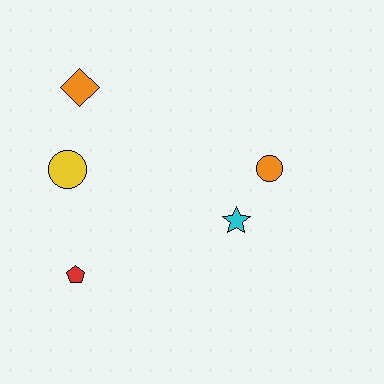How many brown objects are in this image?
There are no brown objects.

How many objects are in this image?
There are 5 objects.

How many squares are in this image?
There are no squares.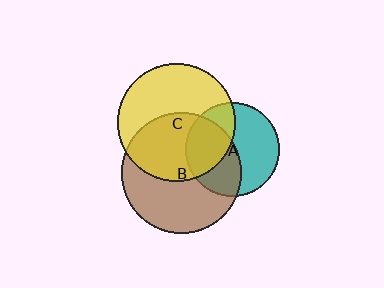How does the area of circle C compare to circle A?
Approximately 1.6 times.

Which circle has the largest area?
Circle B (brown).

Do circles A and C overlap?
Yes.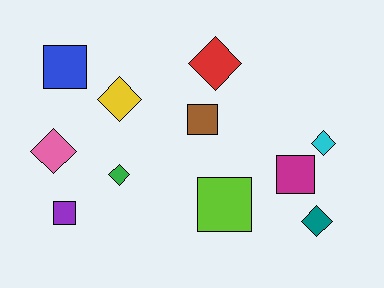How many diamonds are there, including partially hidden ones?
There are 6 diamonds.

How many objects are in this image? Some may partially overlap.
There are 11 objects.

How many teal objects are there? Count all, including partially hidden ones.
There is 1 teal object.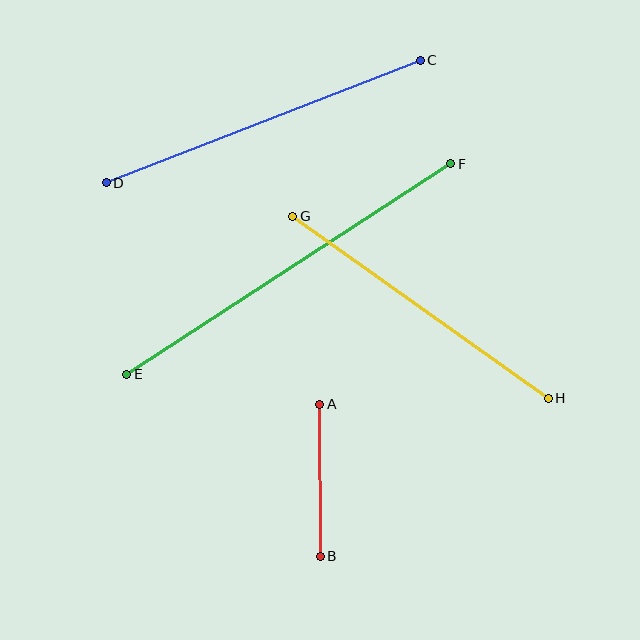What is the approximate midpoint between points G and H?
The midpoint is at approximately (420, 307) pixels.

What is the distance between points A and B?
The distance is approximately 152 pixels.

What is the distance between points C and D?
The distance is approximately 337 pixels.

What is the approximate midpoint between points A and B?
The midpoint is at approximately (320, 480) pixels.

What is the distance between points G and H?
The distance is approximately 314 pixels.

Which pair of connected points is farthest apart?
Points E and F are farthest apart.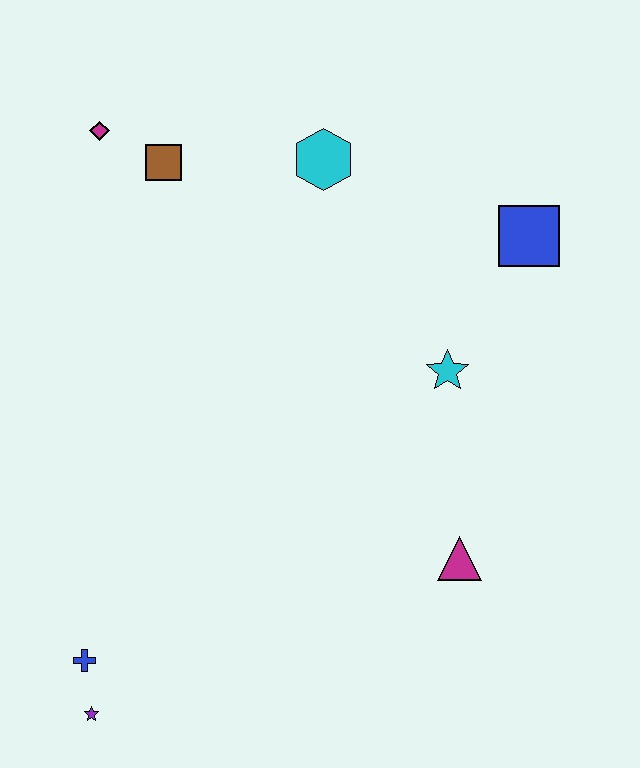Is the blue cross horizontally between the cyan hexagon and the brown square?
No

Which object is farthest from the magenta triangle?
The magenta diamond is farthest from the magenta triangle.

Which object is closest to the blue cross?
The purple star is closest to the blue cross.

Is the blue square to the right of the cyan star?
Yes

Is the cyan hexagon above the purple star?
Yes